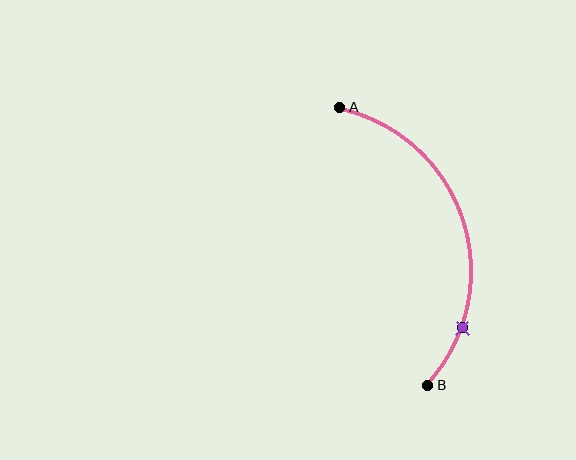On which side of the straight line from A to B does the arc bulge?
The arc bulges to the right of the straight line connecting A and B.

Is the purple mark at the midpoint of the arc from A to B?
No. The purple mark lies on the arc but is closer to endpoint B. The arc midpoint would be at the point on the curve equidistant along the arc from both A and B.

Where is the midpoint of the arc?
The arc midpoint is the point on the curve farthest from the straight line joining A and B. It sits to the right of that line.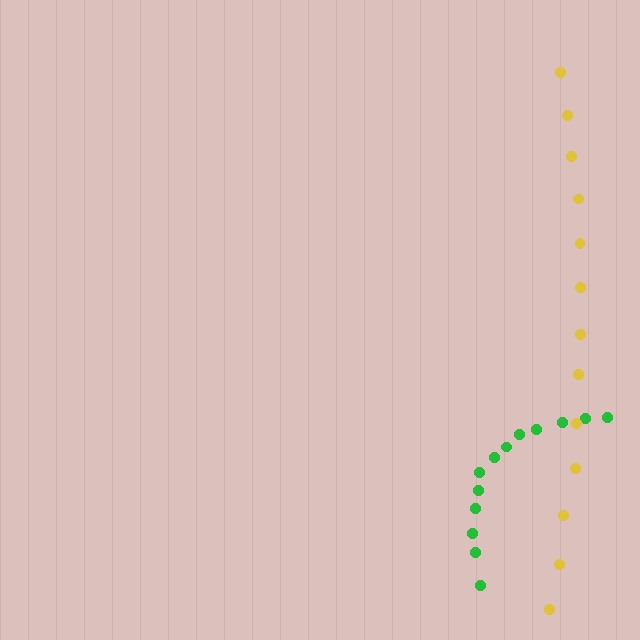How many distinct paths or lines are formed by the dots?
There are 2 distinct paths.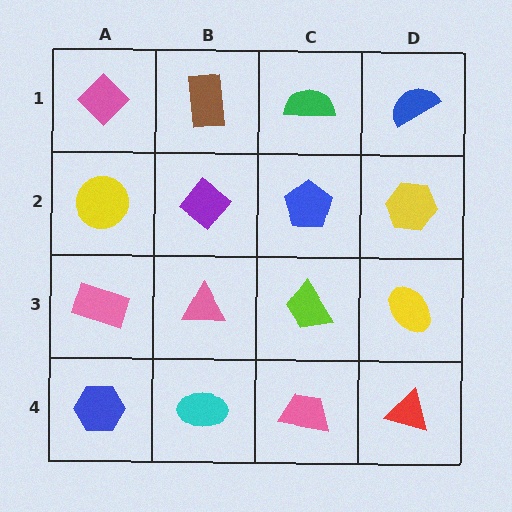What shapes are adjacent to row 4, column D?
A yellow ellipse (row 3, column D), a pink trapezoid (row 4, column C).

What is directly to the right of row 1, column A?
A brown rectangle.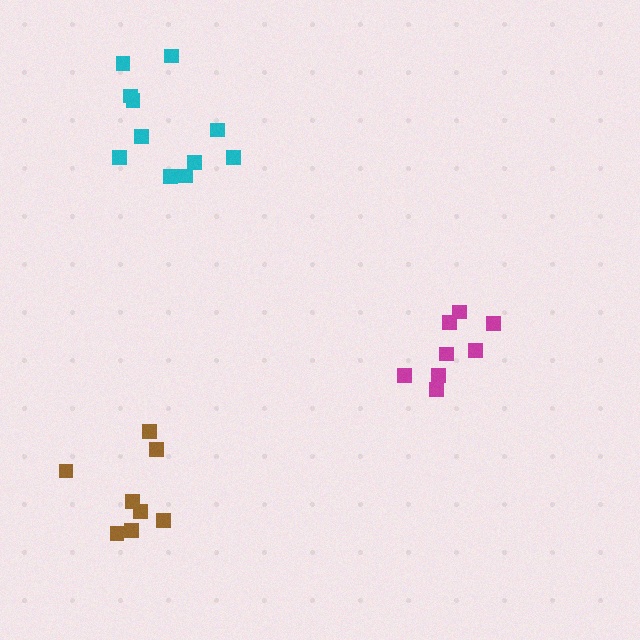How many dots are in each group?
Group 1: 8 dots, Group 2: 11 dots, Group 3: 8 dots (27 total).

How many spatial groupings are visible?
There are 3 spatial groupings.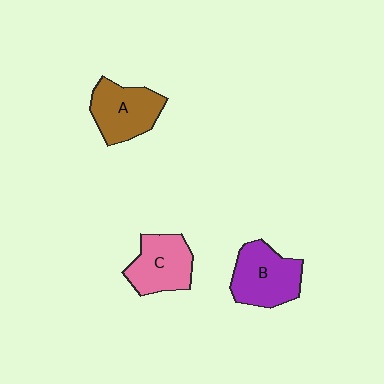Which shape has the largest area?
Shape B (purple).